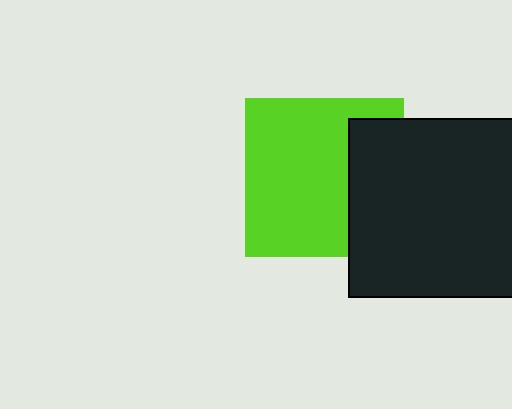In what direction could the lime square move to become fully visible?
The lime square could move left. That would shift it out from behind the black rectangle entirely.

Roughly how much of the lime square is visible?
Most of it is visible (roughly 69%).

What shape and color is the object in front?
The object in front is a black rectangle.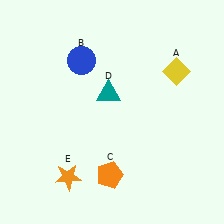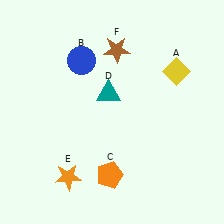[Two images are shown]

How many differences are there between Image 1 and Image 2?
There is 1 difference between the two images.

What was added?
A brown star (F) was added in Image 2.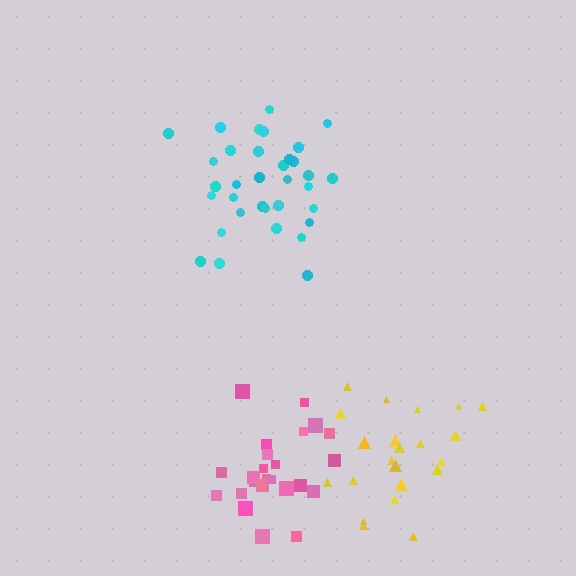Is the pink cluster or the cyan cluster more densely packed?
Pink.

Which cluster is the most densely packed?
Pink.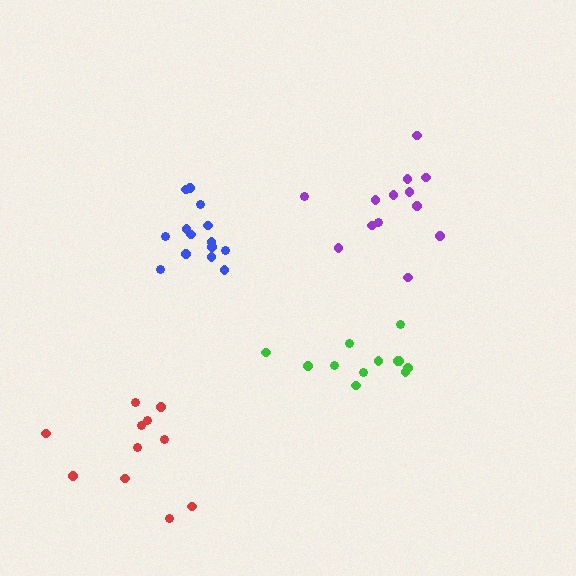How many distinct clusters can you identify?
There are 4 distinct clusters.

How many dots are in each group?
Group 1: 13 dots, Group 2: 11 dots, Group 3: 14 dots, Group 4: 12 dots (50 total).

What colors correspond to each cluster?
The clusters are colored: purple, red, blue, green.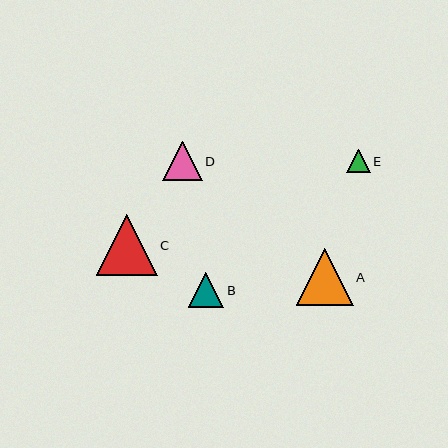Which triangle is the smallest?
Triangle E is the smallest with a size of approximately 23 pixels.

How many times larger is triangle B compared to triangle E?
Triangle B is approximately 1.5 times the size of triangle E.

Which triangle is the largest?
Triangle C is the largest with a size of approximately 61 pixels.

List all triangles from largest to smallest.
From largest to smallest: C, A, D, B, E.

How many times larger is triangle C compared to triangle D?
Triangle C is approximately 1.5 times the size of triangle D.